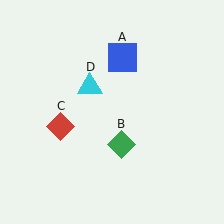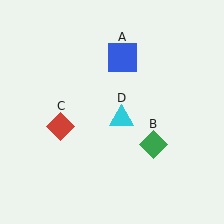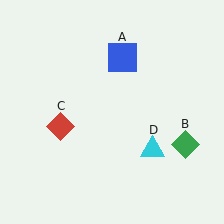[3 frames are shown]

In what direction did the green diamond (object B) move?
The green diamond (object B) moved right.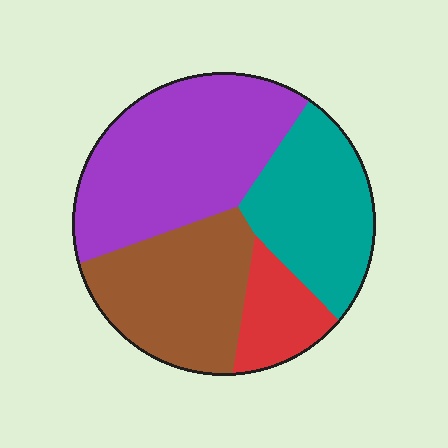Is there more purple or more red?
Purple.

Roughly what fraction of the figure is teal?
Teal takes up about one quarter (1/4) of the figure.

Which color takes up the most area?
Purple, at roughly 40%.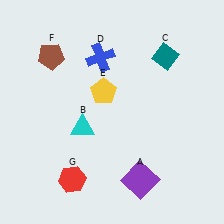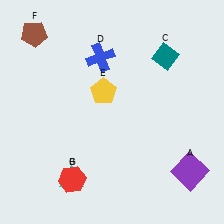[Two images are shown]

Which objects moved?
The objects that moved are: the purple square (A), the cyan triangle (B), the brown pentagon (F).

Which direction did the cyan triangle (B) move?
The cyan triangle (B) moved down.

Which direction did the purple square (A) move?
The purple square (A) moved right.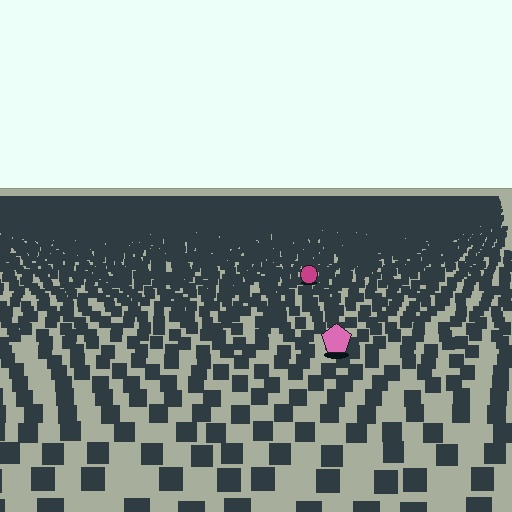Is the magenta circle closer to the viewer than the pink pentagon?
No. The pink pentagon is closer — you can tell from the texture gradient: the ground texture is coarser near it.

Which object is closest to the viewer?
The pink pentagon is closest. The texture marks near it are larger and more spread out.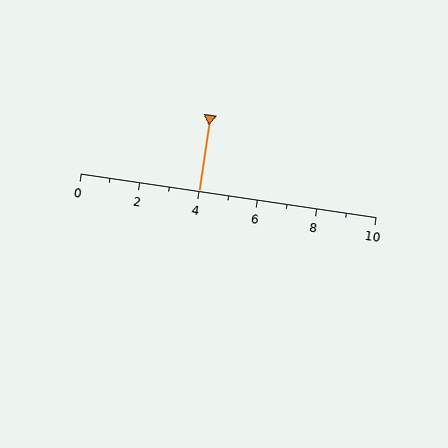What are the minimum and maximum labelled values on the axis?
The axis runs from 0 to 10.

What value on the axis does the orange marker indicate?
The marker indicates approximately 4.